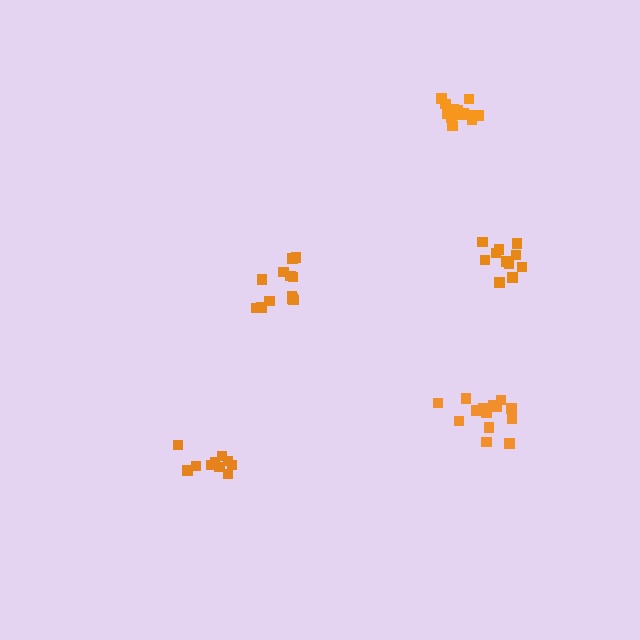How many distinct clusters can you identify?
There are 5 distinct clusters.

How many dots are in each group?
Group 1: 11 dots, Group 2: 12 dots, Group 3: 10 dots, Group 4: 14 dots, Group 5: 13 dots (60 total).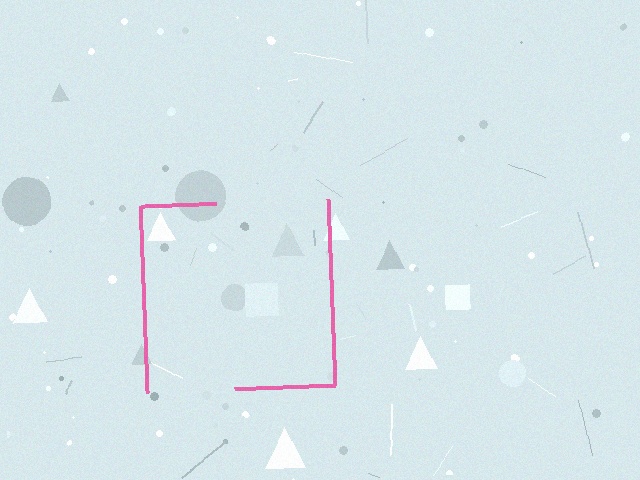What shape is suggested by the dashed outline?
The dashed outline suggests a square.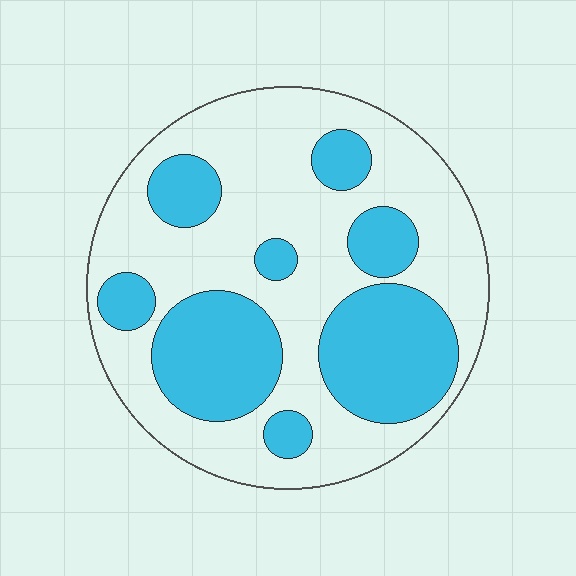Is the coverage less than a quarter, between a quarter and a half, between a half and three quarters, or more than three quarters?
Between a quarter and a half.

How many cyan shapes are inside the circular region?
8.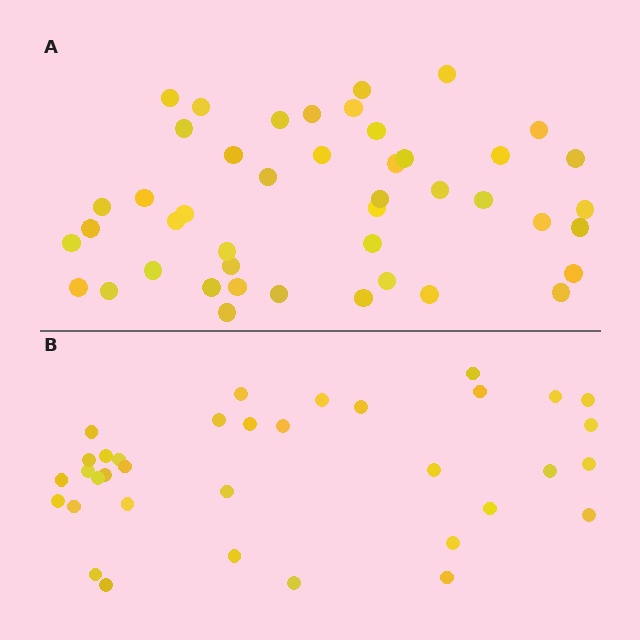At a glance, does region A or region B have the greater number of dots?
Region A (the top region) has more dots.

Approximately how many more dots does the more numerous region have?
Region A has roughly 10 or so more dots than region B.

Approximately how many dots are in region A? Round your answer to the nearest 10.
About 40 dots. (The exact count is 45, which rounds to 40.)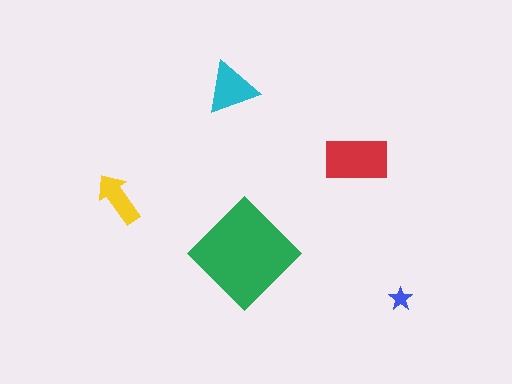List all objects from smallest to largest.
The blue star, the yellow arrow, the cyan triangle, the red rectangle, the green diamond.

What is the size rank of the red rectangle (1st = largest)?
2nd.